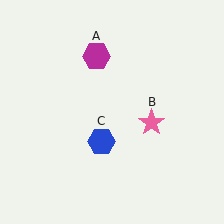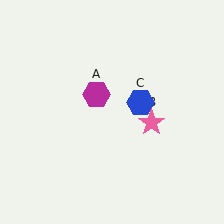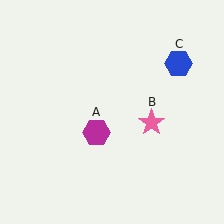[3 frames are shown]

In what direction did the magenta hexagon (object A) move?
The magenta hexagon (object A) moved down.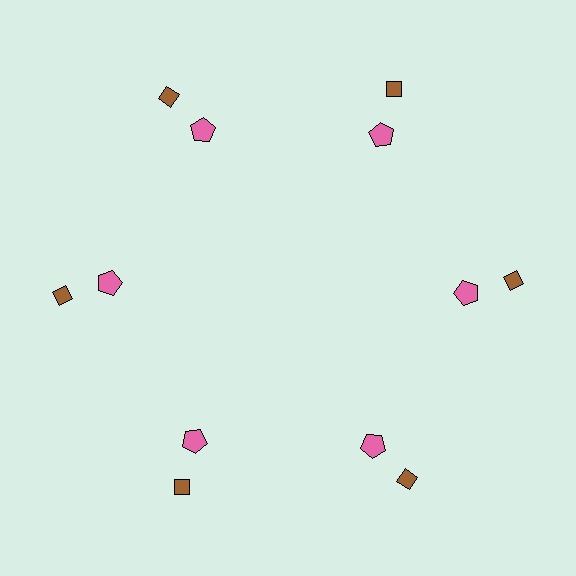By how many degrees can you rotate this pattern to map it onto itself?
The pattern maps onto itself every 60 degrees of rotation.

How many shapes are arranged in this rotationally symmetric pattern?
There are 12 shapes, arranged in 6 groups of 2.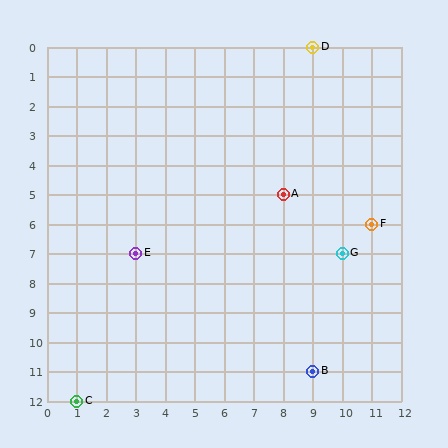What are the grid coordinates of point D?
Point D is at grid coordinates (9, 0).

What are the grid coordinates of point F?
Point F is at grid coordinates (11, 6).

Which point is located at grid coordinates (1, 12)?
Point C is at (1, 12).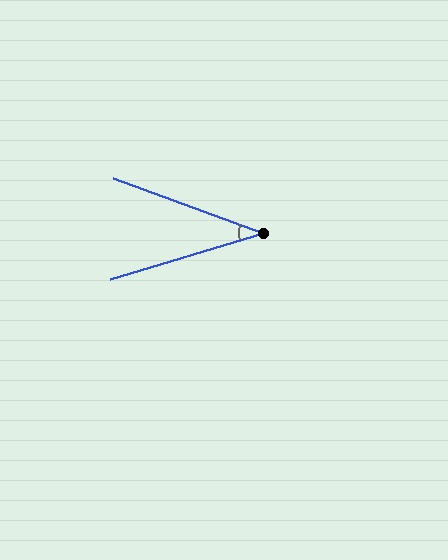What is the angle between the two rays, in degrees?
Approximately 37 degrees.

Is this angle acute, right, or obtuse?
It is acute.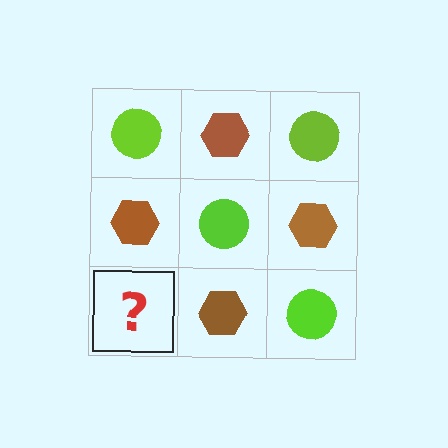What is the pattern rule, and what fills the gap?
The rule is that it alternates lime circle and brown hexagon in a checkerboard pattern. The gap should be filled with a lime circle.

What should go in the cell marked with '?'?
The missing cell should contain a lime circle.